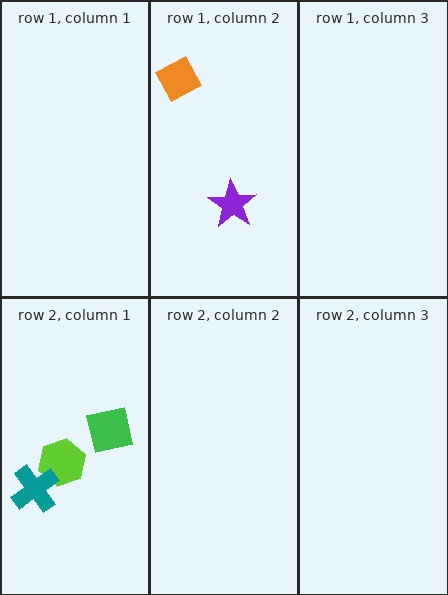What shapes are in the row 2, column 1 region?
The lime hexagon, the green square, the teal cross.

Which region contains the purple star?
The row 1, column 2 region.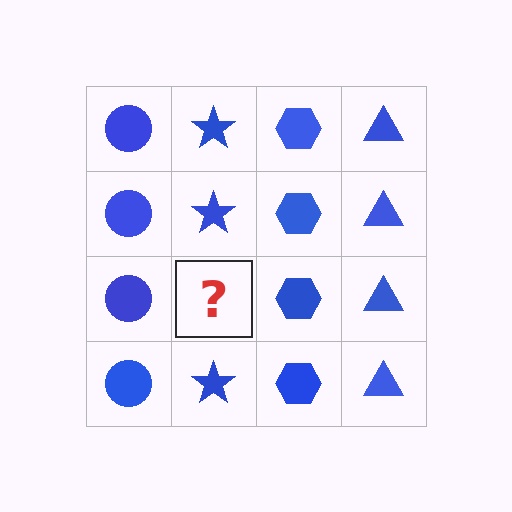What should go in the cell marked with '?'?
The missing cell should contain a blue star.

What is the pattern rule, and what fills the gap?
The rule is that each column has a consistent shape. The gap should be filled with a blue star.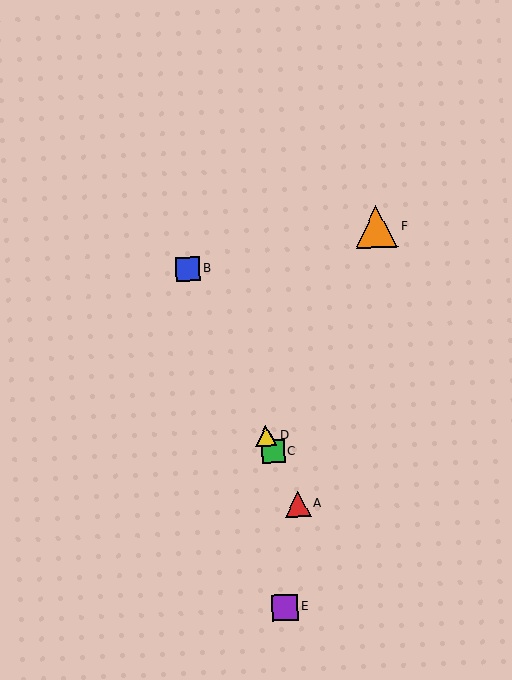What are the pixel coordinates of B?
Object B is at (188, 269).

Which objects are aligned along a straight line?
Objects A, B, C, D are aligned along a straight line.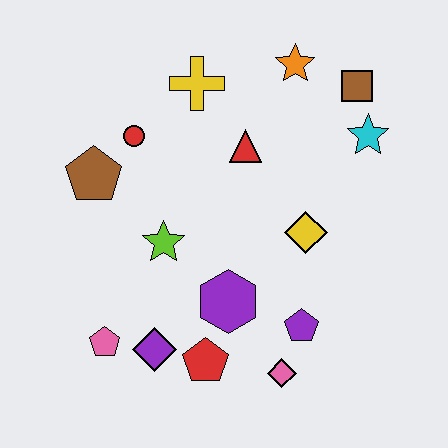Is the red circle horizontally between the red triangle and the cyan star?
No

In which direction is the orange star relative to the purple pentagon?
The orange star is above the purple pentagon.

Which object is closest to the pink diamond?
The purple pentagon is closest to the pink diamond.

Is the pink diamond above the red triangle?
No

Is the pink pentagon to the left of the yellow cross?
Yes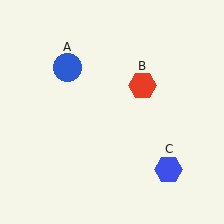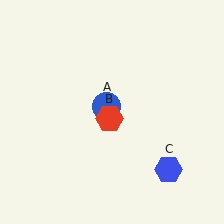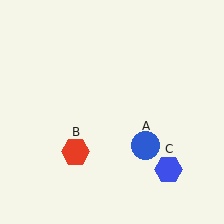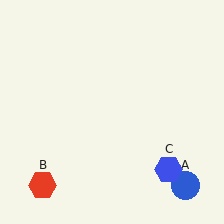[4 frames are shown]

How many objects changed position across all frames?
2 objects changed position: blue circle (object A), red hexagon (object B).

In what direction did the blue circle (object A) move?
The blue circle (object A) moved down and to the right.